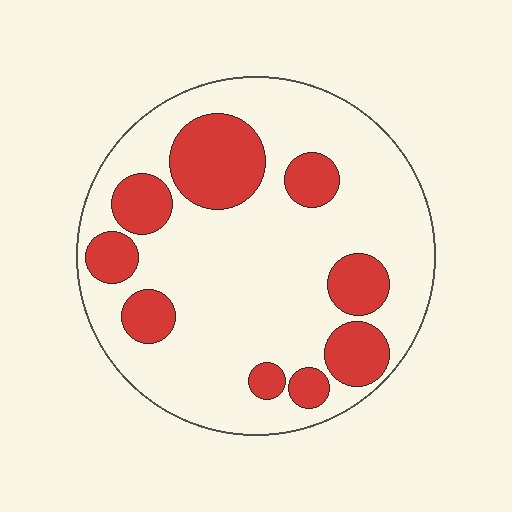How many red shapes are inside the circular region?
9.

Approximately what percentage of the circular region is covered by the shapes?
Approximately 25%.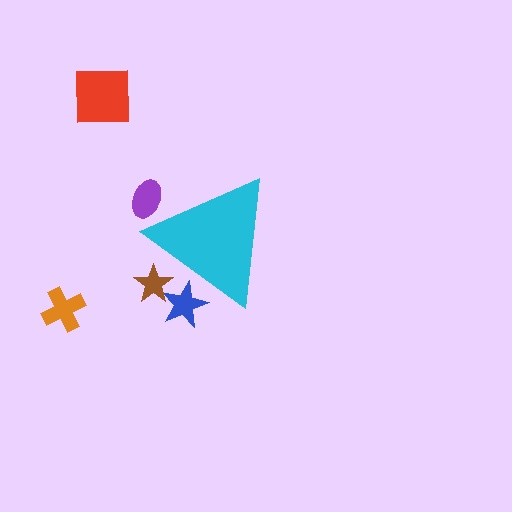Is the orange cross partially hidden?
No, the orange cross is fully visible.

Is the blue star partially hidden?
Yes, the blue star is partially hidden behind the cyan triangle.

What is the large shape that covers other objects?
A cyan triangle.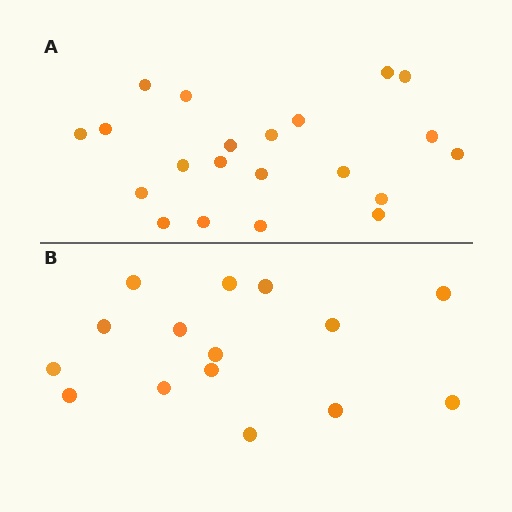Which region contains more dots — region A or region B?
Region A (the top region) has more dots.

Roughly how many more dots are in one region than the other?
Region A has about 6 more dots than region B.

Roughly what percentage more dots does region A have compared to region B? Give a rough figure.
About 40% more.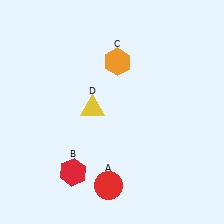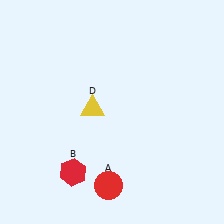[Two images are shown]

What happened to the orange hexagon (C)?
The orange hexagon (C) was removed in Image 2. It was in the top-right area of Image 1.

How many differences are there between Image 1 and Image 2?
There is 1 difference between the two images.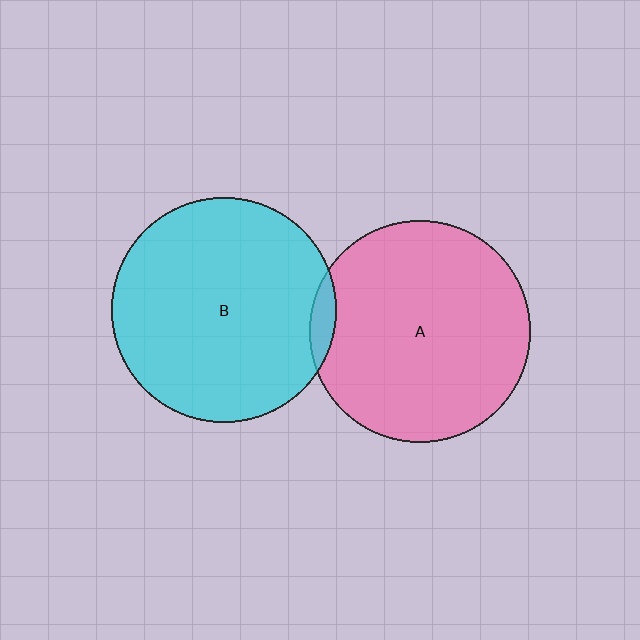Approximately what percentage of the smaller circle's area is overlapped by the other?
Approximately 5%.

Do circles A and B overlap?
Yes.